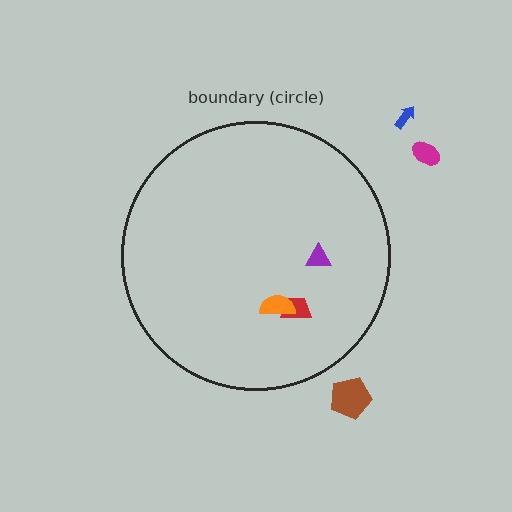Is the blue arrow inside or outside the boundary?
Outside.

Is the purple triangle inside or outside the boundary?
Inside.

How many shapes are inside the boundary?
3 inside, 3 outside.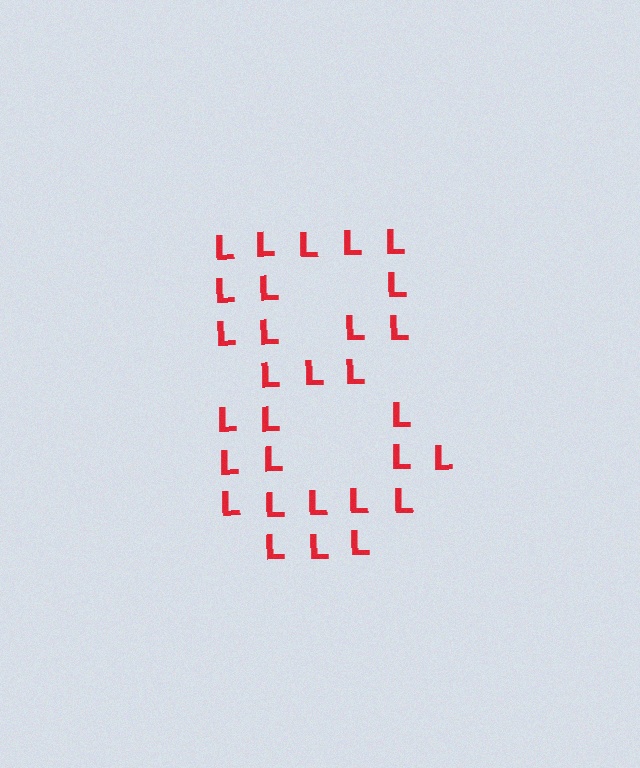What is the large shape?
The large shape is the digit 8.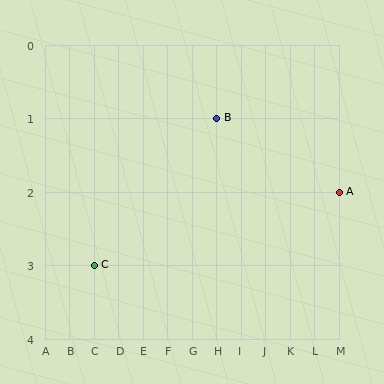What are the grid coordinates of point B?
Point B is at grid coordinates (H, 1).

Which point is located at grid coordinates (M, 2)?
Point A is at (M, 2).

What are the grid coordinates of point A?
Point A is at grid coordinates (M, 2).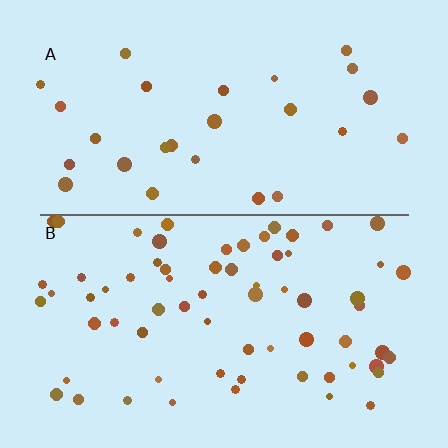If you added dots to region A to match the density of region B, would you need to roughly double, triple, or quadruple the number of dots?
Approximately double.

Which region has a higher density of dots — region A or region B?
B (the bottom).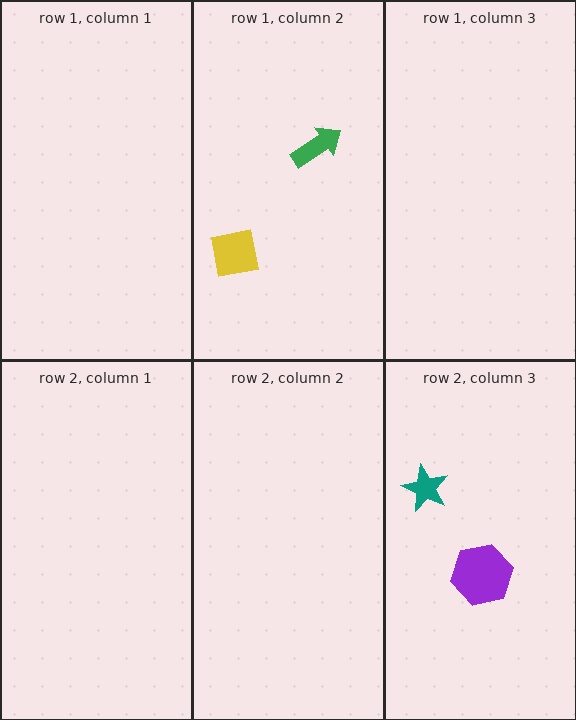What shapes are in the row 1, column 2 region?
The yellow square, the green arrow.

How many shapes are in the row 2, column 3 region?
2.